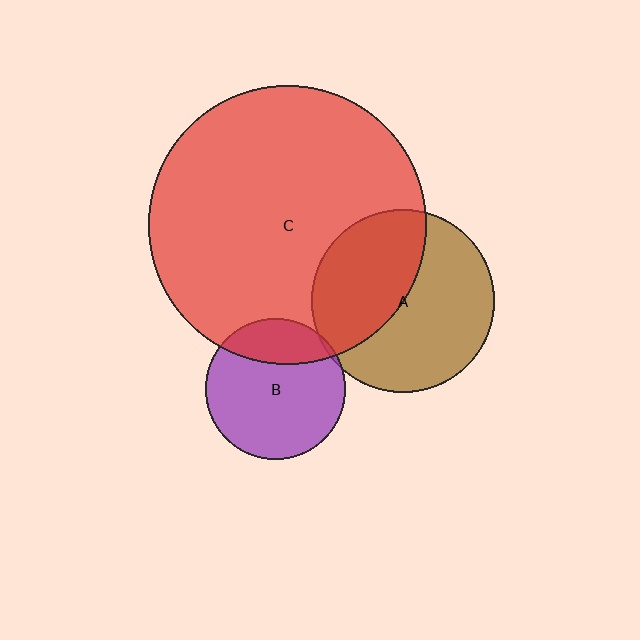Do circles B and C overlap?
Yes.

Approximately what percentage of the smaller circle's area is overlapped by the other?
Approximately 25%.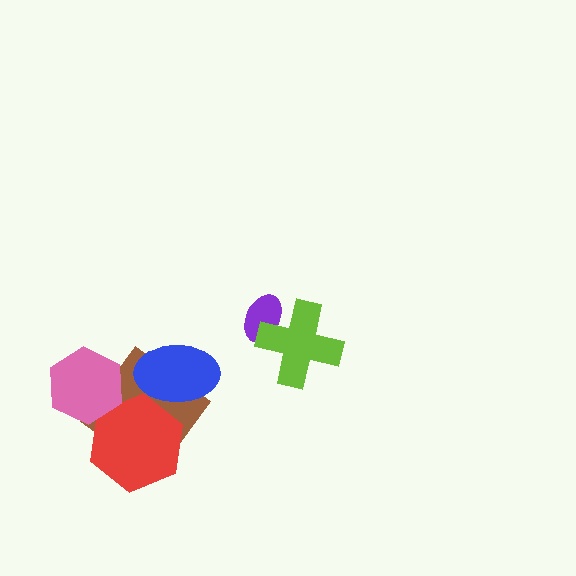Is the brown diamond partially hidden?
Yes, it is partially covered by another shape.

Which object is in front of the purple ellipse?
The lime cross is in front of the purple ellipse.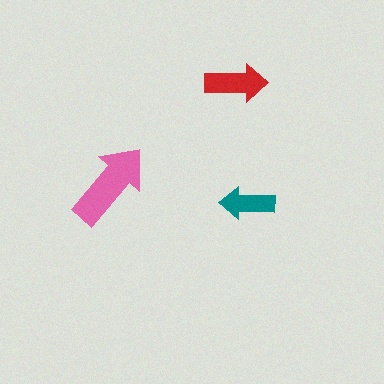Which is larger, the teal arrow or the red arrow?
The red one.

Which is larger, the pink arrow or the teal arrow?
The pink one.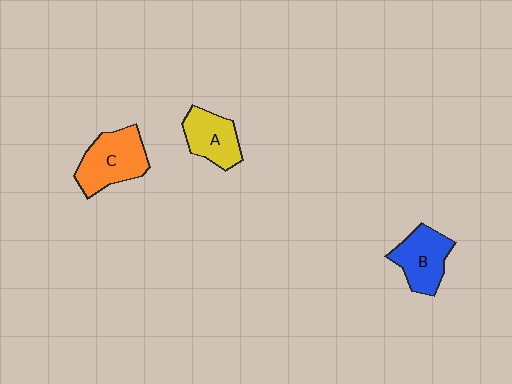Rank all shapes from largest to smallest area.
From largest to smallest: C (orange), B (blue), A (yellow).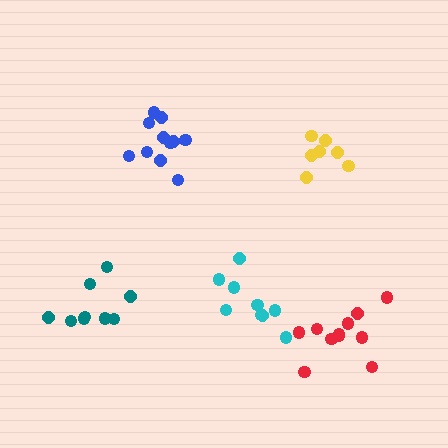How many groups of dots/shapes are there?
There are 5 groups.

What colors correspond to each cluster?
The clusters are colored: teal, blue, yellow, cyan, red.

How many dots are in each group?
Group 1: 9 dots, Group 2: 11 dots, Group 3: 7 dots, Group 4: 9 dots, Group 5: 11 dots (47 total).